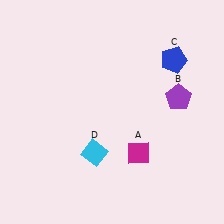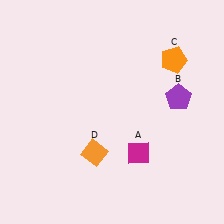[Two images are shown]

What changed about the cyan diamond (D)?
In Image 1, D is cyan. In Image 2, it changed to orange.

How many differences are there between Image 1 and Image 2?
There are 2 differences between the two images.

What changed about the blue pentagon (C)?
In Image 1, C is blue. In Image 2, it changed to orange.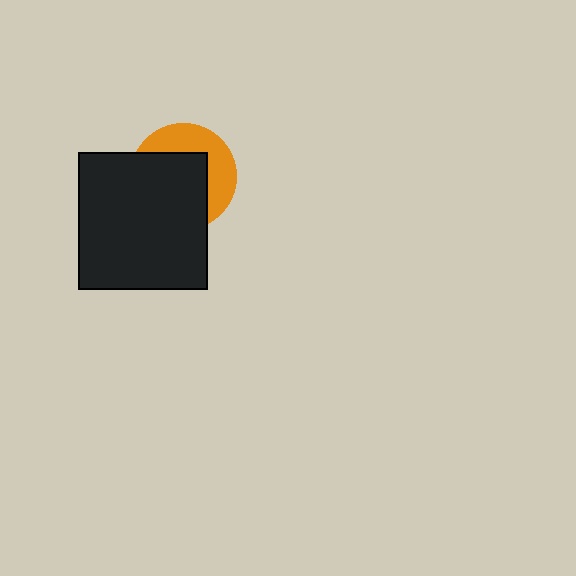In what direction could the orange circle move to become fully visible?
The orange circle could move toward the upper-right. That would shift it out from behind the black rectangle entirely.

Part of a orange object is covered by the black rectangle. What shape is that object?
It is a circle.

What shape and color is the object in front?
The object in front is a black rectangle.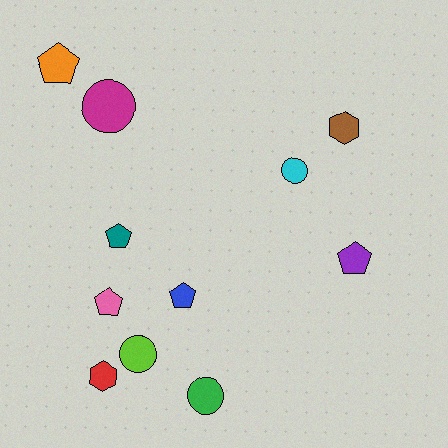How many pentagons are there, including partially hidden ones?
There are 5 pentagons.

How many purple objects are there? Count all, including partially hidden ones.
There is 1 purple object.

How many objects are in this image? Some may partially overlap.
There are 11 objects.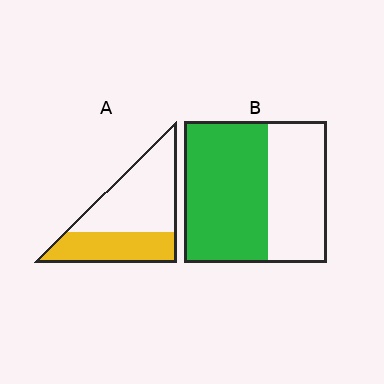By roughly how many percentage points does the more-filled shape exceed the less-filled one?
By roughly 20 percentage points (B over A).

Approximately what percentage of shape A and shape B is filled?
A is approximately 40% and B is approximately 60%.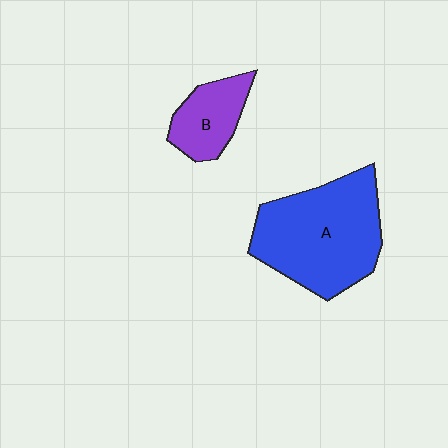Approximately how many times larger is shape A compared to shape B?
Approximately 2.5 times.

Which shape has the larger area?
Shape A (blue).